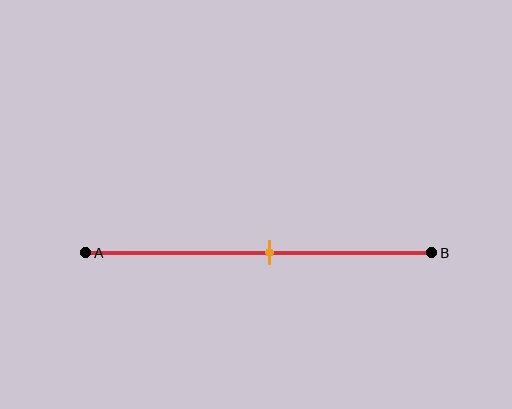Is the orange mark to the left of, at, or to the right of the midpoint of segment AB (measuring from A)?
The orange mark is to the right of the midpoint of segment AB.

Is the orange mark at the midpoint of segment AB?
No, the mark is at about 55% from A, not at the 50% midpoint.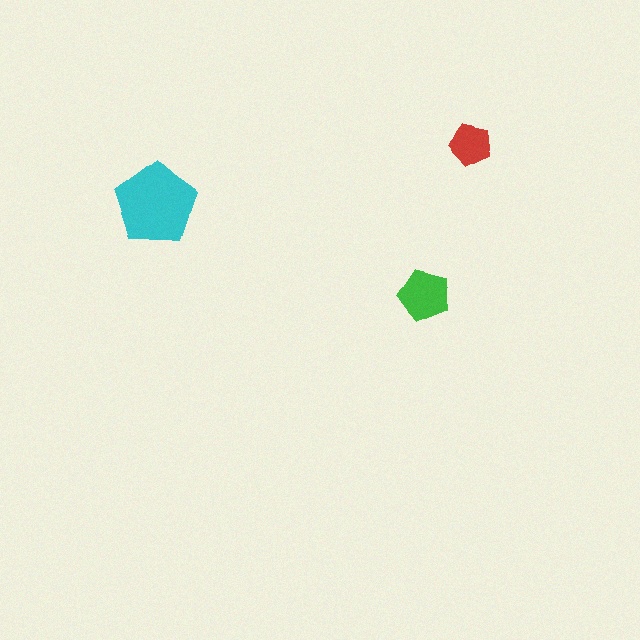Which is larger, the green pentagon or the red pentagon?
The green one.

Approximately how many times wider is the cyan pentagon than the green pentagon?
About 1.5 times wider.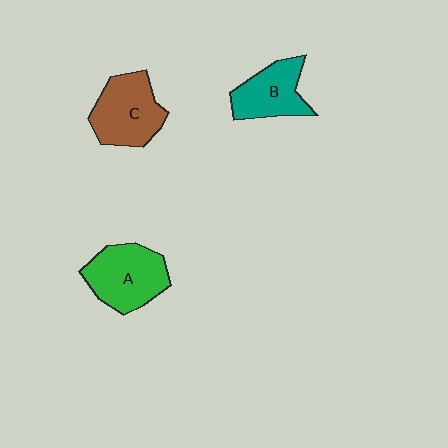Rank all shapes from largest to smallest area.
From largest to smallest: A (green), C (brown), B (teal).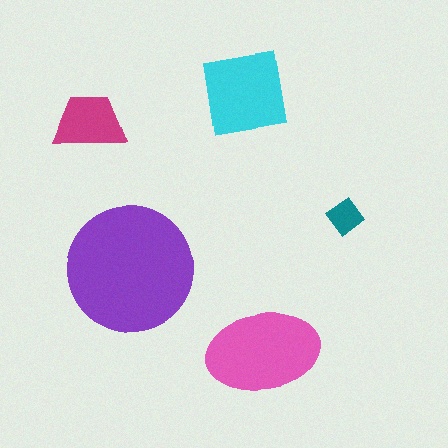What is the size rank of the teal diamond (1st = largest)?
5th.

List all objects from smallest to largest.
The teal diamond, the magenta trapezoid, the cyan square, the pink ellipse, the purple circle.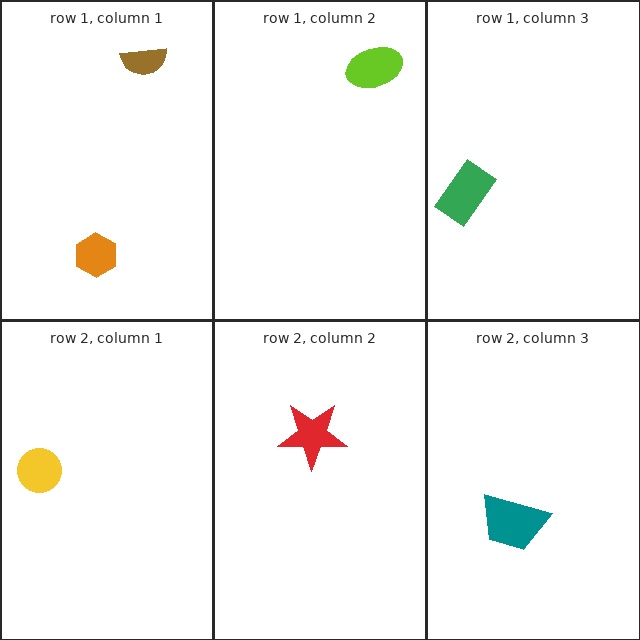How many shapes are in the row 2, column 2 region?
1.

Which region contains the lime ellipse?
The row 1, column 2 region.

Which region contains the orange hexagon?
The row 1, column 1 region.